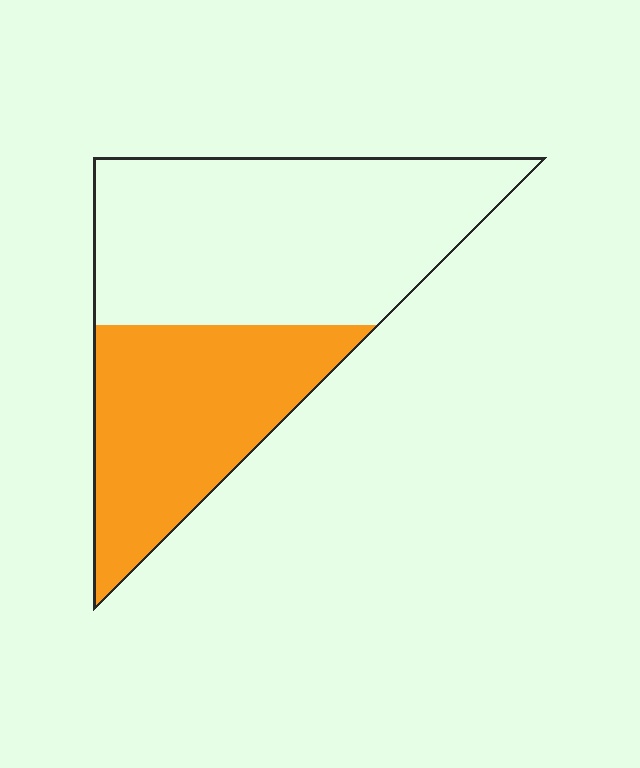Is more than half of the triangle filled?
No.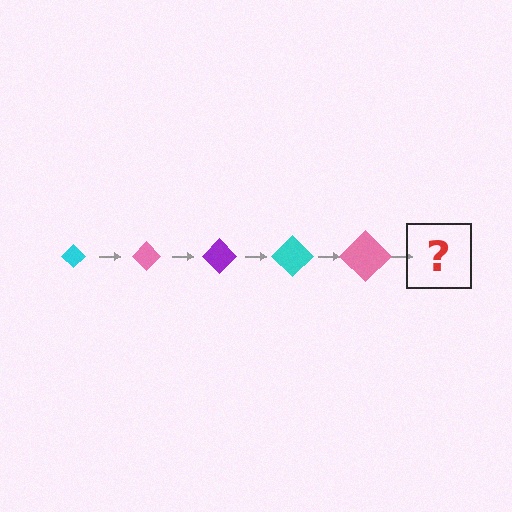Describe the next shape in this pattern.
It should be a purple diamond, larger than the previous one.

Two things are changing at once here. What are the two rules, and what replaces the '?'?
The two rules are that the diamond grows larger each step and the color cycles through cyan, pink, and purple. The '?' should be a purple diamond, larger than the previous one.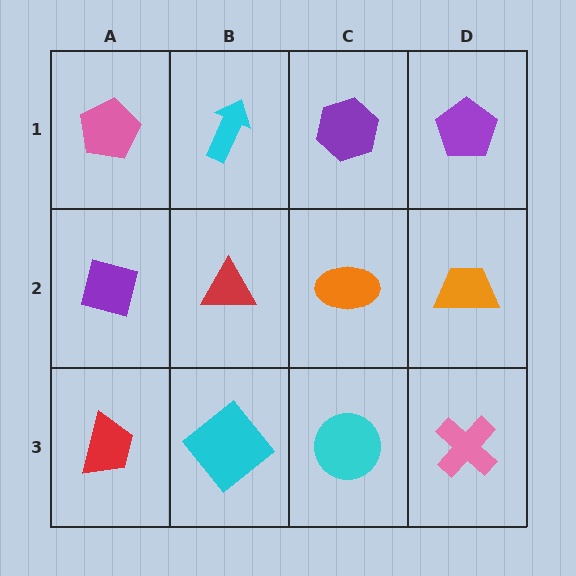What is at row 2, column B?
A red triangle.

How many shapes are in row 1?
4 shapes.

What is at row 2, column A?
A purple square.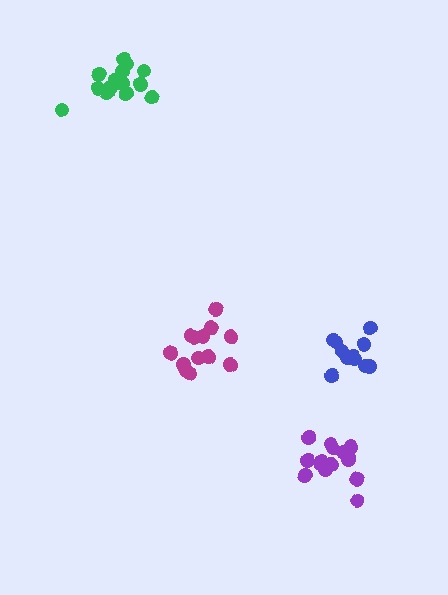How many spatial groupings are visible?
There are 4 spatial groupings.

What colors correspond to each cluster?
The clusters are colored: green, blue, magenta, purple.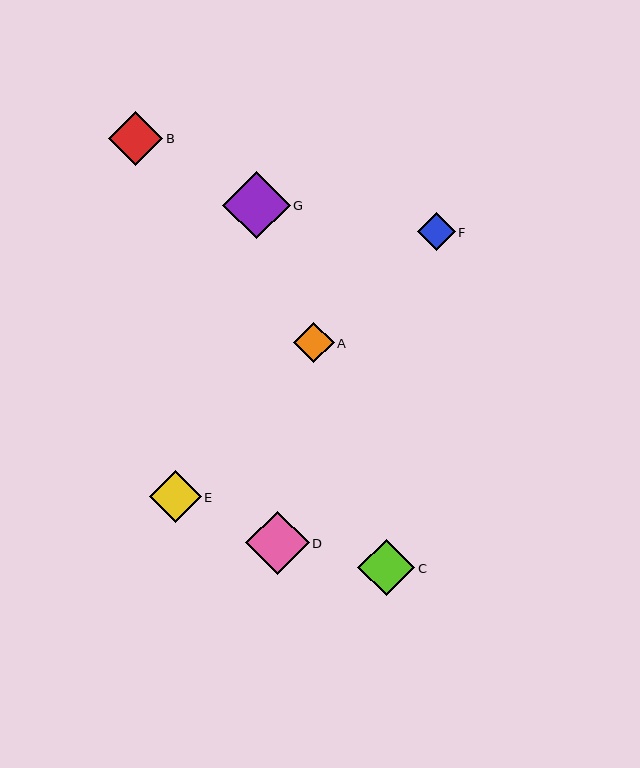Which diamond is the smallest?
Diamond F is the smallest with a size of approximately 38 pixels.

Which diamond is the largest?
Diamond G is the largest with a size of approximately 68 pixels.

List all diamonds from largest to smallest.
From largest to smallest: G, D, C, B, E, A, F.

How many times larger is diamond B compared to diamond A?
Diamond B is approximately 1.3 times the size of diamond A.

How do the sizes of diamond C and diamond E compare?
Diamond C and diamond E are approximately the same size.